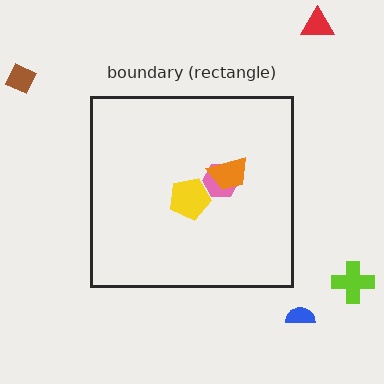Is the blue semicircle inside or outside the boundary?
Outside.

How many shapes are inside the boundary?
3 inside, 4 outside.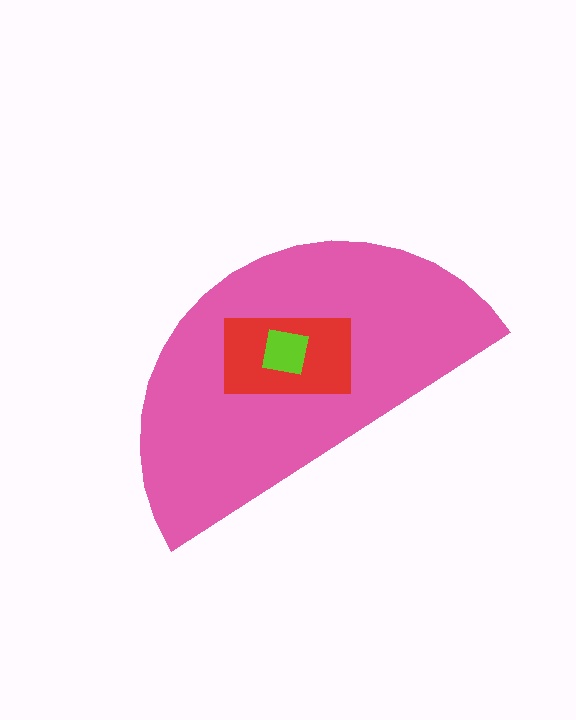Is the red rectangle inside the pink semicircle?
Yes.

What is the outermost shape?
The pink semicircle.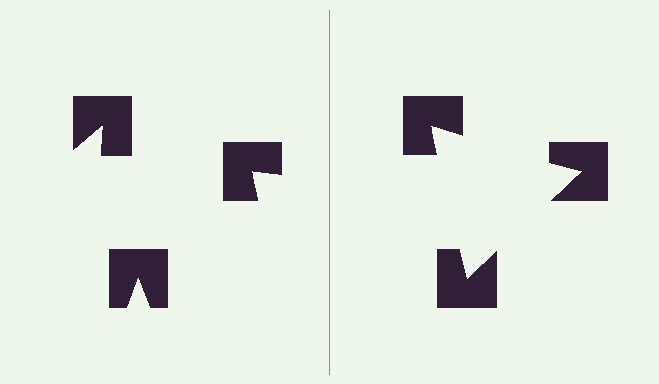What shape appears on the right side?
An illusory triangle.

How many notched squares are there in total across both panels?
6 — 3 on each side.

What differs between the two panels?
The notched squares are positioned identically on both sides; only the wedge orientations differ. On the right they align to a triangle; on the left they are misaligned.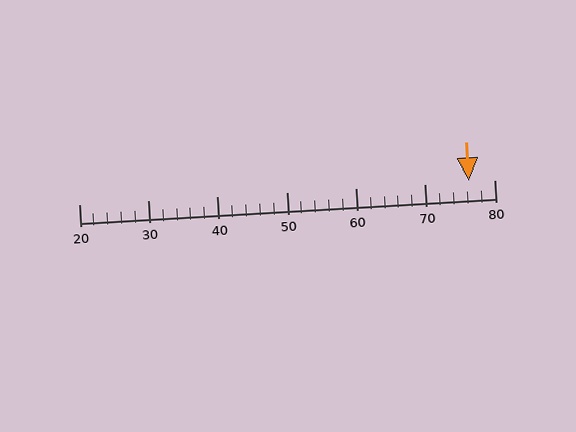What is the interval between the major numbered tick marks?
The major tick marks are spaced 10 units apart.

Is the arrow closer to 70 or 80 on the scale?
The arrow is closer to 80.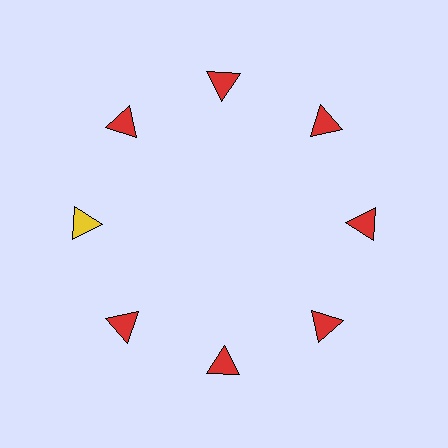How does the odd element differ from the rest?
It has a different color: yellow instead of red.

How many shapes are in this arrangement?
There are 8 shapes arranged in a ring pattern.